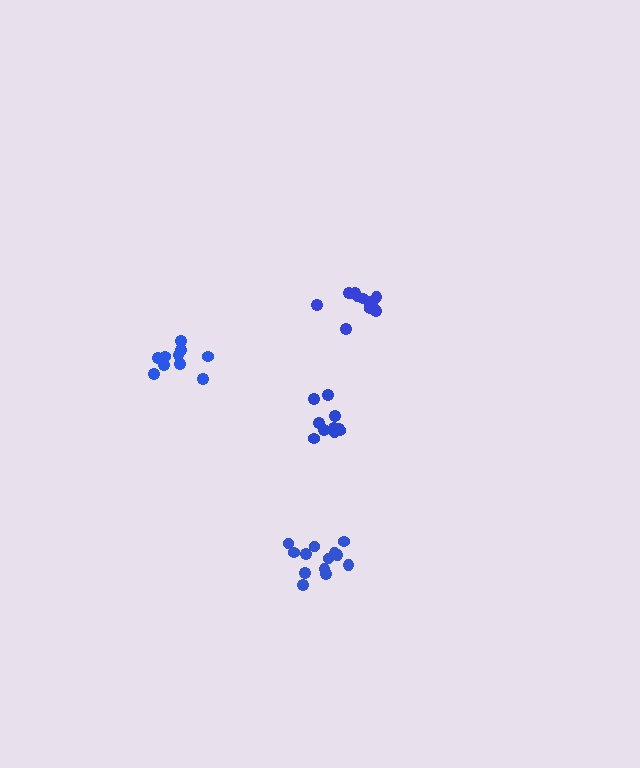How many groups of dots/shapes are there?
There are 4 groups.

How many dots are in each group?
Group 1: 13 dots, Group 2: 10 dots, Group 3: 10 dots, Group 4: 13 dots (46 total).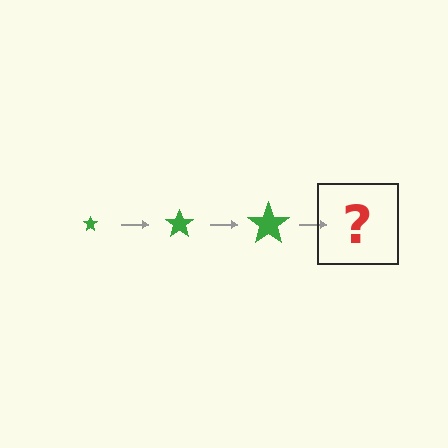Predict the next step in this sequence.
The next step is a green star, larger than the previous one.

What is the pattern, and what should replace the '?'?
The pattern is that the star gets progressively larger each step. The '?' should be a green star, larger than the previous one.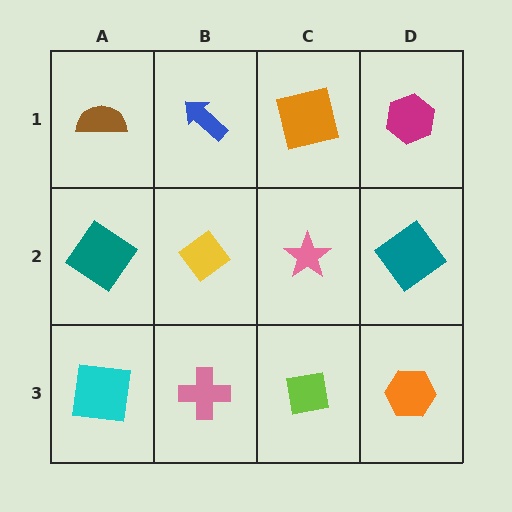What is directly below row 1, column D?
A teal diamond.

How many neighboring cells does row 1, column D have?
2.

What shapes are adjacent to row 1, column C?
A pink star (row 2, column C), a blue arrow (row 1, column B), a magenta hexagon (row 1, column D).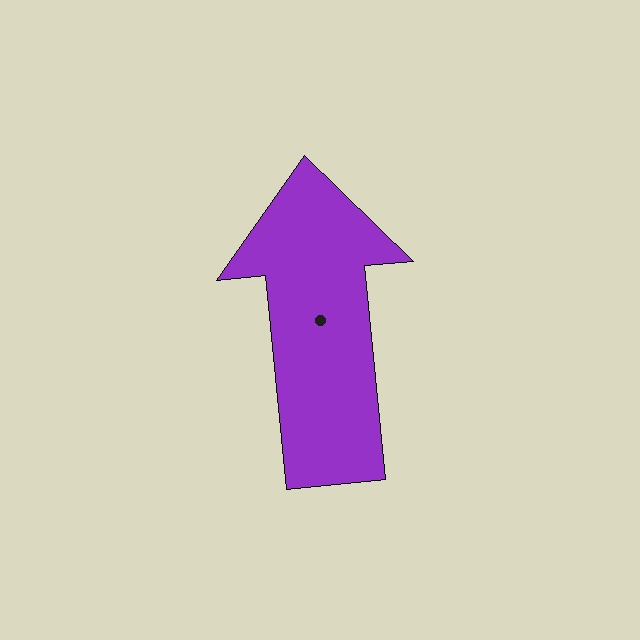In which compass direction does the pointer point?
North.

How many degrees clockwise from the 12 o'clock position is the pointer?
Approximately 355 degrees.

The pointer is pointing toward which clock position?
Roughly 12 o'clock.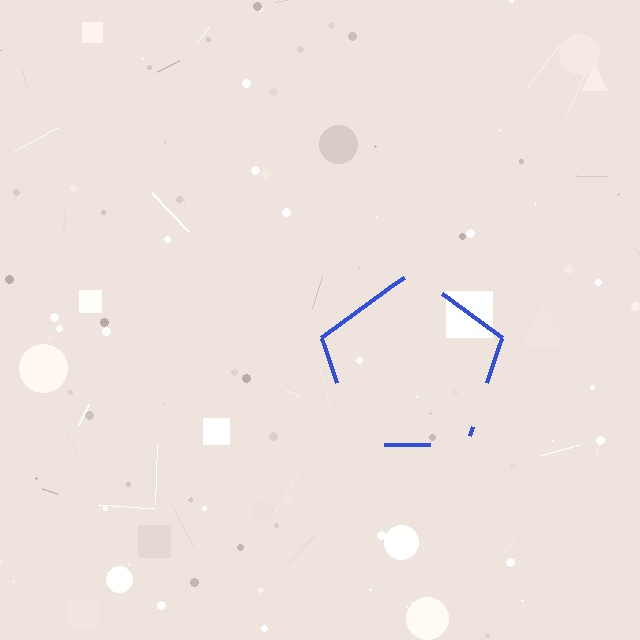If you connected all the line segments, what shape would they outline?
They would outline a pentagon.